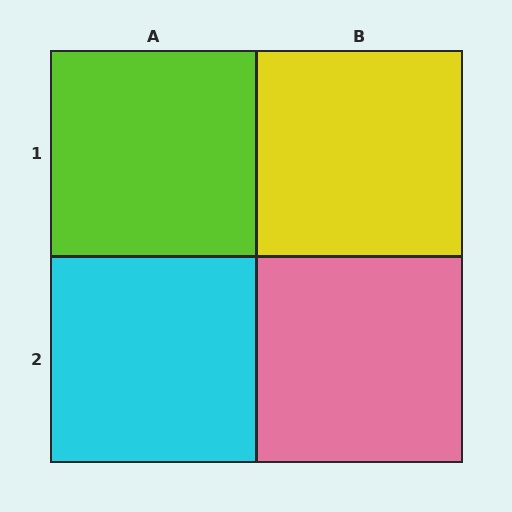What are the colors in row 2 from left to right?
Cyan, pink.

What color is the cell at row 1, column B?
Yellow.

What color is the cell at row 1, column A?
Lime.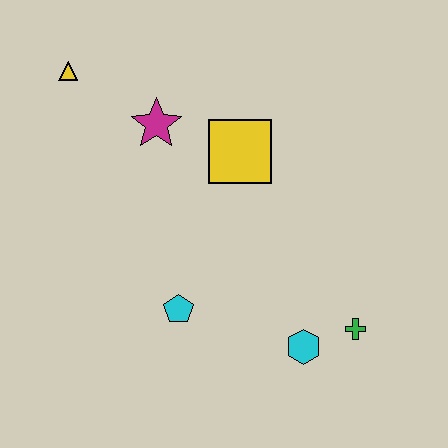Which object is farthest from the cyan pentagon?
The yellow triangle is farthest from the cyan pentagon.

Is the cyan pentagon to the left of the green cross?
Yes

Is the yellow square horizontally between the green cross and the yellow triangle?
Yes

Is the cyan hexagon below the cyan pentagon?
Yes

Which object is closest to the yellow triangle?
The magenta star is closest to the yellow triangle.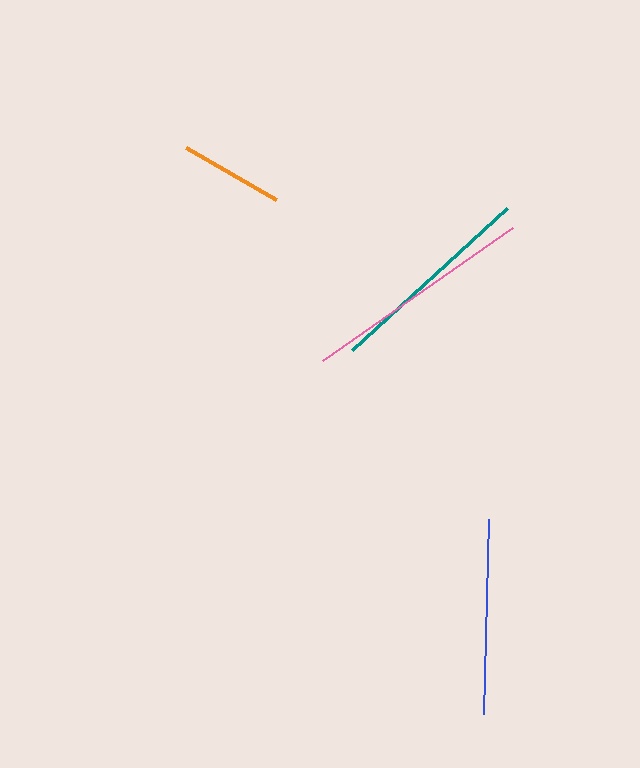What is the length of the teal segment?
The teal segment is approximately 210 pixels long.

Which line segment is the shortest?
The orange line is the shortest at approximately 103 pixels.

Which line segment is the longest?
The pink line is the longest at approximately 232 pixels.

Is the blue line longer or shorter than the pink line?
The pink line is longer than the blue line.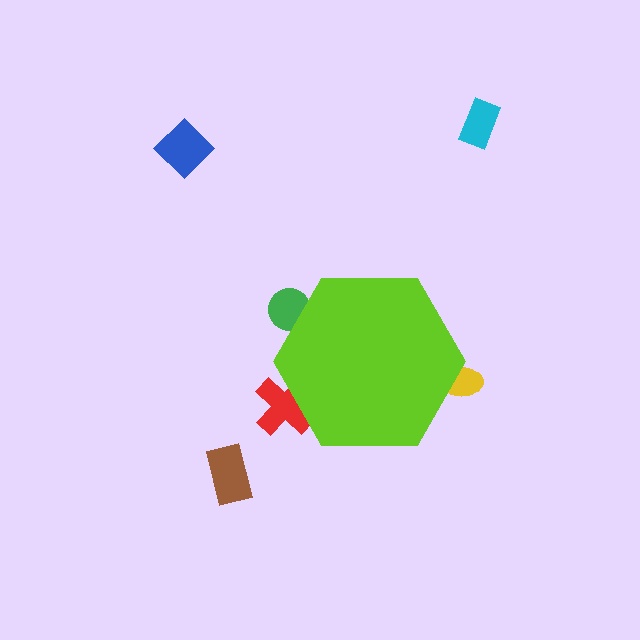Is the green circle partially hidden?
Yes, the green circle is partially hidden behind the lime hexagon.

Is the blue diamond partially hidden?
No, the blue diamond is fully visible.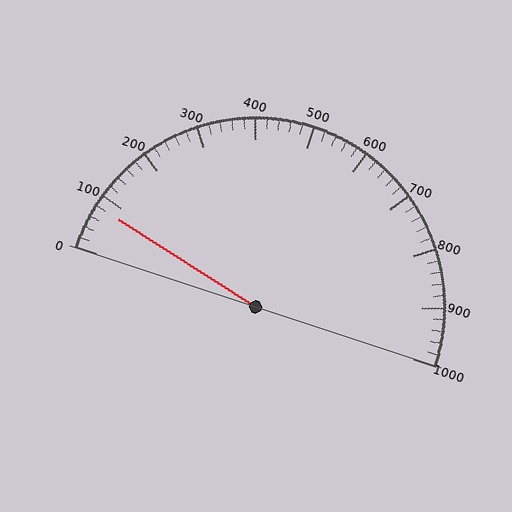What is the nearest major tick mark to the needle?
The nearest major tick mark is 100.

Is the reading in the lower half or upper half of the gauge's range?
The reading is in the lower half of the range (0 to 1000).